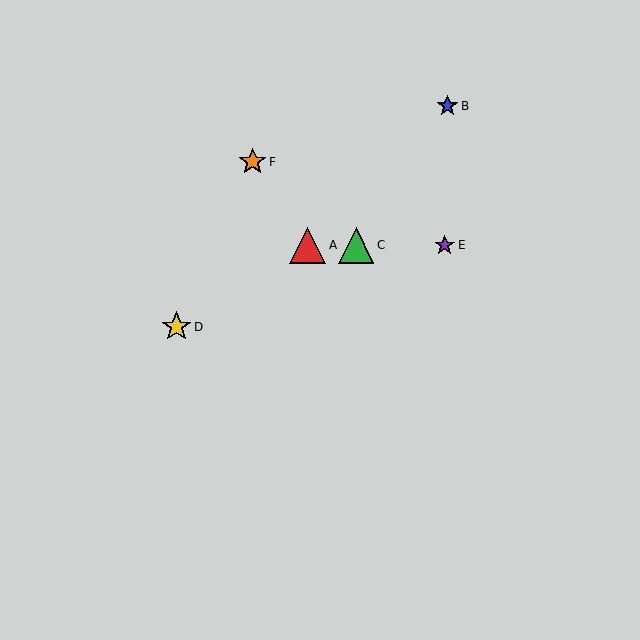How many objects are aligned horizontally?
3 objects (A, C, E) are aligned horizontally.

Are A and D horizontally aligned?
No, A is at y≈245 and D is at y≈327.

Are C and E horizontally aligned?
Yes, both are at y≈245.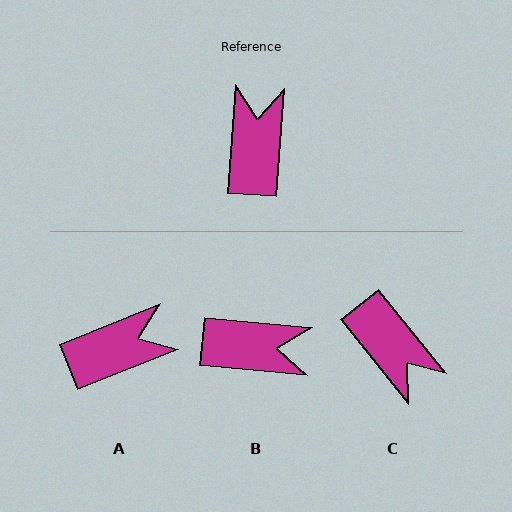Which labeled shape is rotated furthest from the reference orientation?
C, about 137 degrees away.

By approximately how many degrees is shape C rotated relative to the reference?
Approximately 137 degrees clockwise.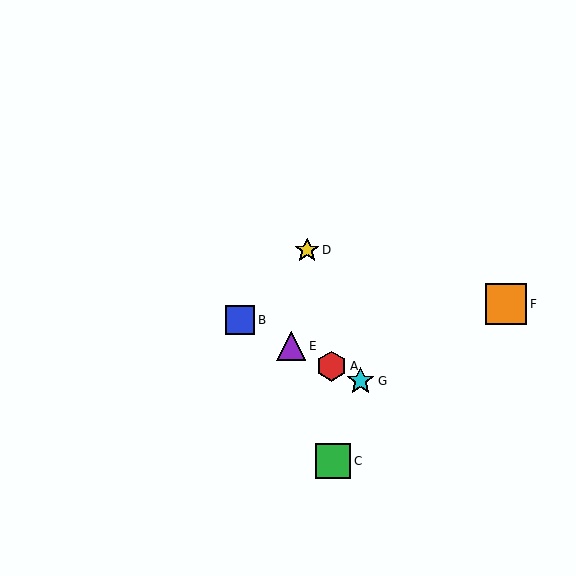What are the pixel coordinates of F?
Object F is at (506, 304).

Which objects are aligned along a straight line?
Objects A, B, E, G are aligned along a straight line.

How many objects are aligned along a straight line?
4 objects (A, B, E, G) are aligned along a straight line.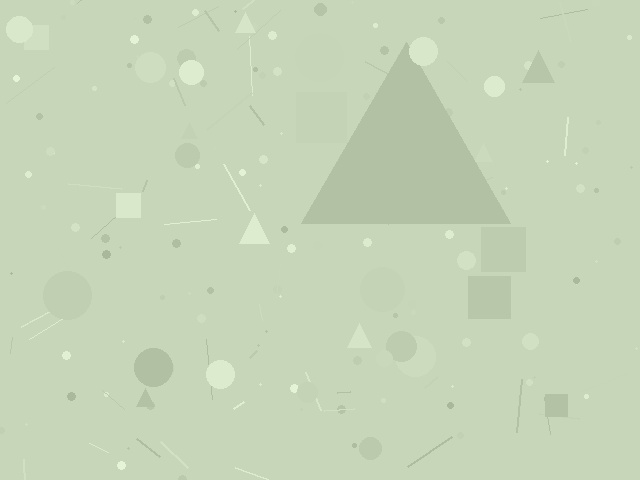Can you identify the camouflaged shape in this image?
The camouflaged shape is a triangle.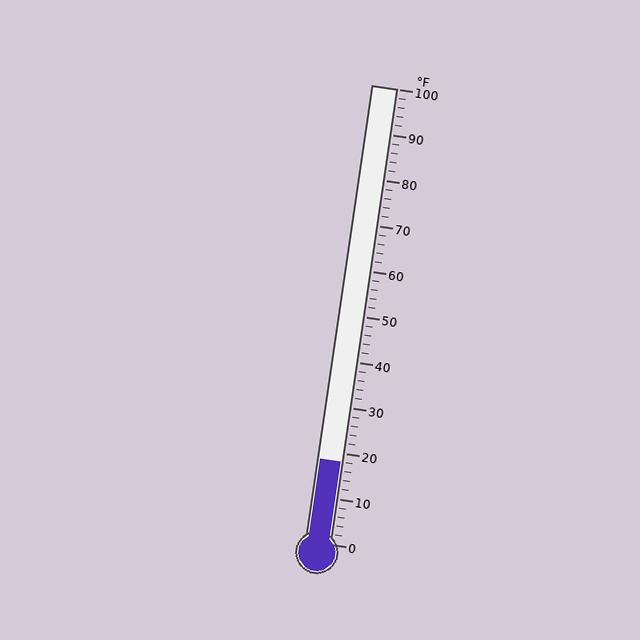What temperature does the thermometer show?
The thermometer shows approximately 18°F.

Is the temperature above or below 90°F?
The temperature is below 90°F.